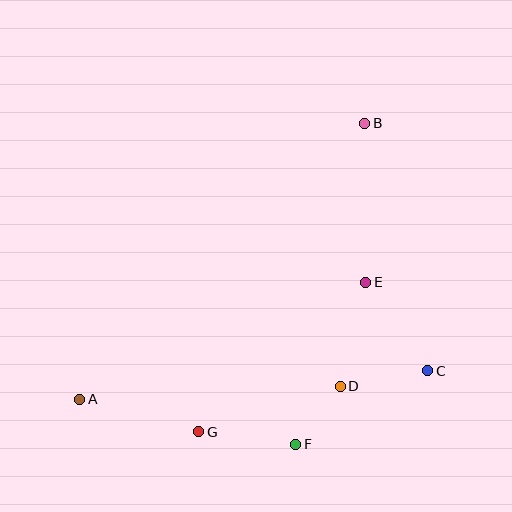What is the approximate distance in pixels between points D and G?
The distance between D and G is approximately 148 pixels.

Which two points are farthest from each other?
Points A and B are farthest from each other.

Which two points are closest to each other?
Points D and F are closest to each other.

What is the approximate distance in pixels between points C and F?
The distance between C and F is approximately 151 pixels.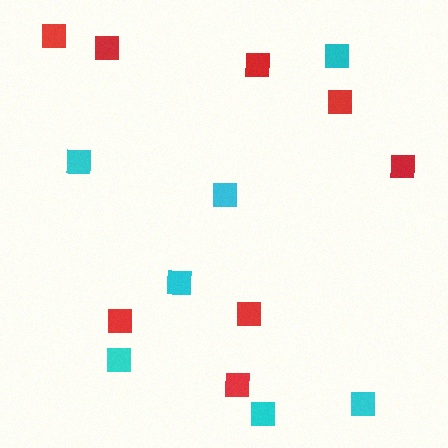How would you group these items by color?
There are 2 groups: one group of cyan squares (7) and one group of red squares (8).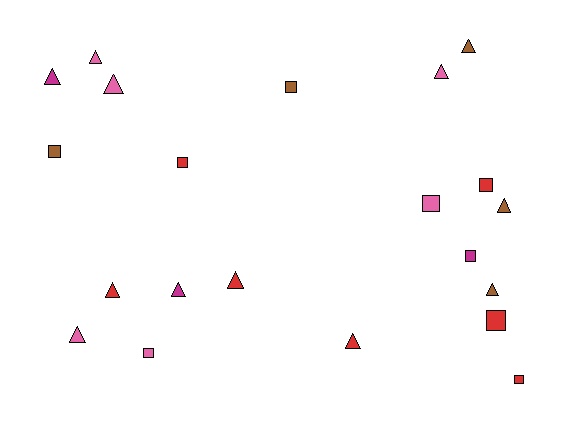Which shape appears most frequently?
Triangle, with 12 objects.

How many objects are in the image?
There are 21 objects.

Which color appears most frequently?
Red, with 7 objects.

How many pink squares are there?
There are 2 pink squares.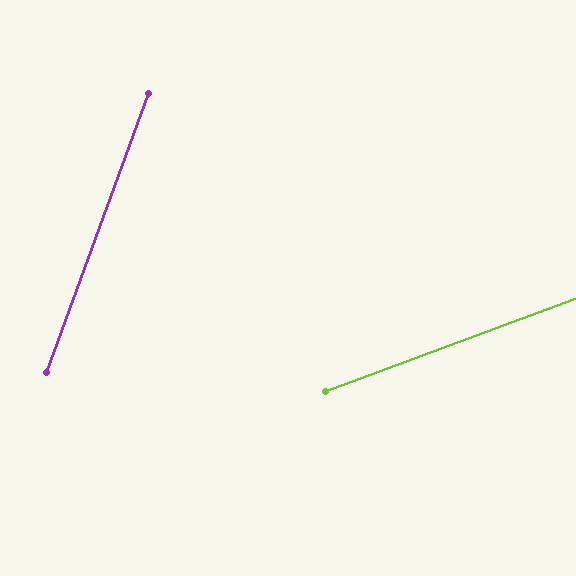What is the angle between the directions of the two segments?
Approximately 50 degrees.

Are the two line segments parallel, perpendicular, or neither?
Neither parallel nor perpendicular — they differ by about 50°.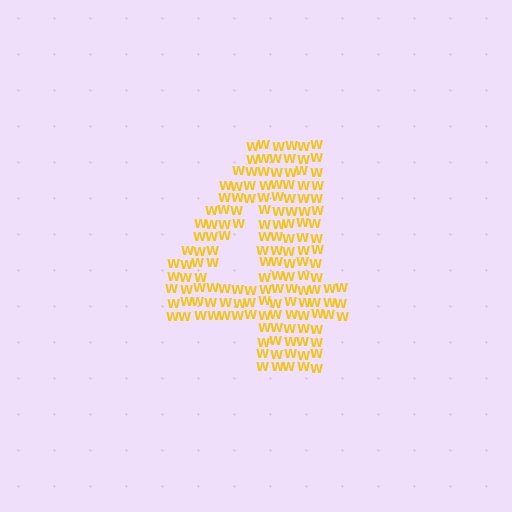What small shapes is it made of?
It is made of small letter W's.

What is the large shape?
The large shape is the digit 4.